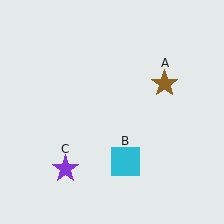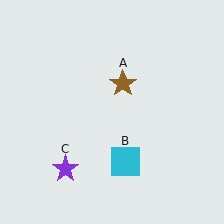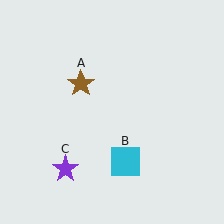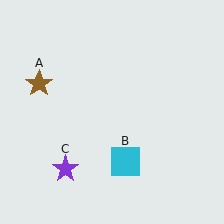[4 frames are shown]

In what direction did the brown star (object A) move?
The brown star (object A) moved left.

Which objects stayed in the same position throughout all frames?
Cyan square (object B) and purple star (object C) remained stationary.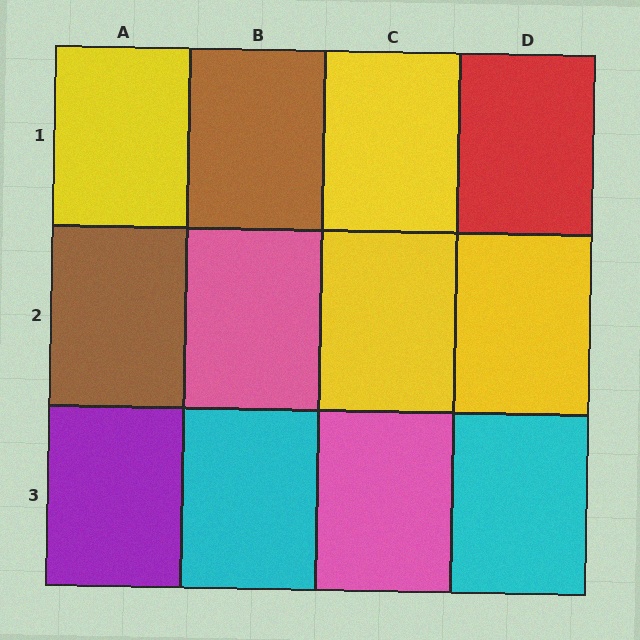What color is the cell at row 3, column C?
Pink.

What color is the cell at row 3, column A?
Purple.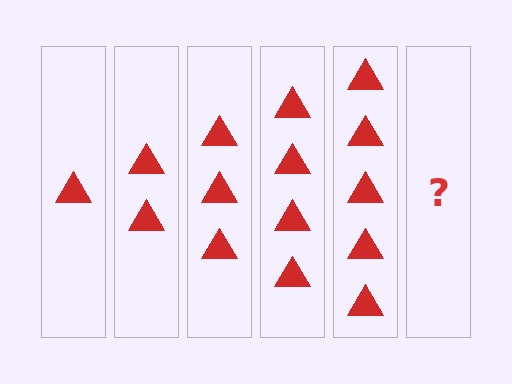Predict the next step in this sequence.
The next step is 6 triangles.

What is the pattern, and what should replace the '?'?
The pattern is that each step adds one more triangle. The '?' should be 6 triangles.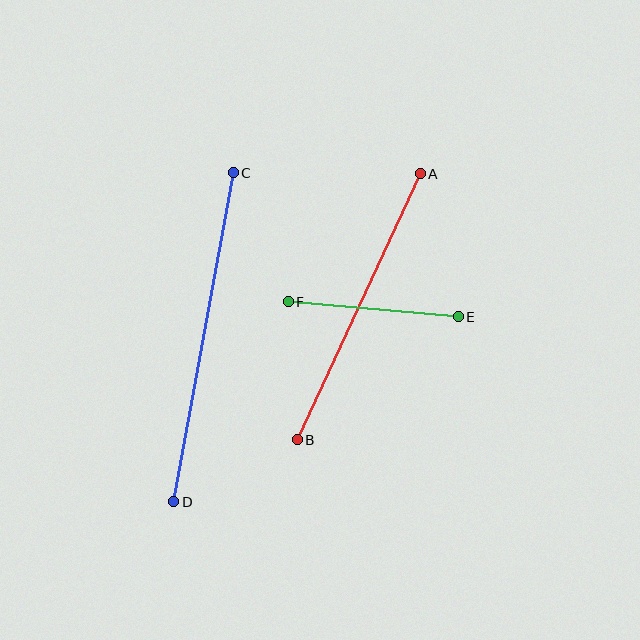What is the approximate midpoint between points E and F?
The midpoint is at approximately (373, 309) pixels.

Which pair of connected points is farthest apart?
Points C and D are farthest apart.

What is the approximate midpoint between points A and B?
The midpoint is at approximately (359, 307) pixels.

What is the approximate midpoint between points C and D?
The midpoint is at approximately (203, 337) pixels.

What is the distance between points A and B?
The distance is approximately 293 pixels.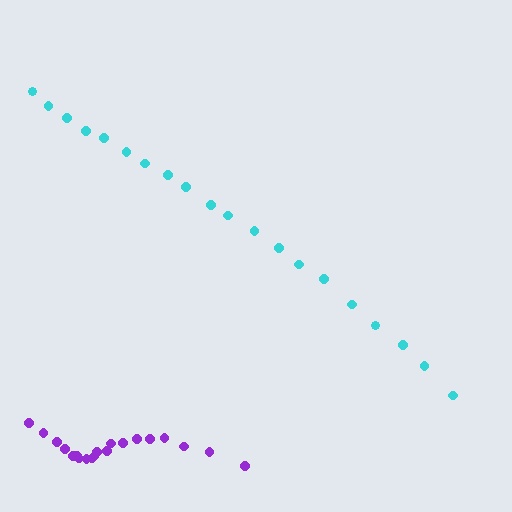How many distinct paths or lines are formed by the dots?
There are 2 distinct paths.